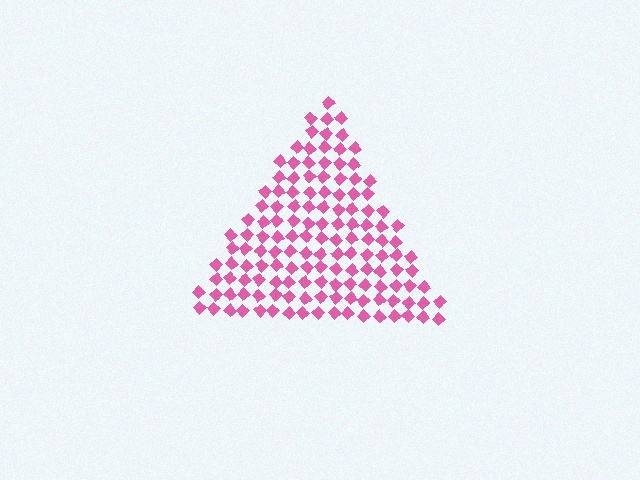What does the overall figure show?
The overall figure shows a triangle.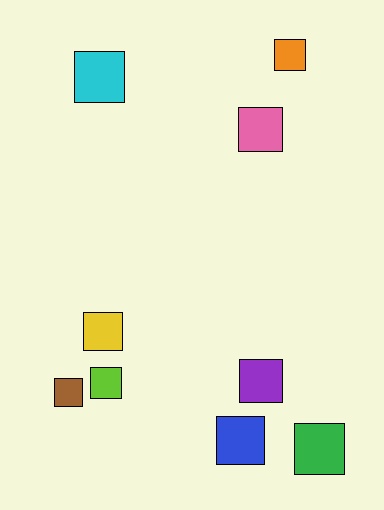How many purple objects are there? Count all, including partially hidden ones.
There is 1 purple object.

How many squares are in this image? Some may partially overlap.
There are 9 squares.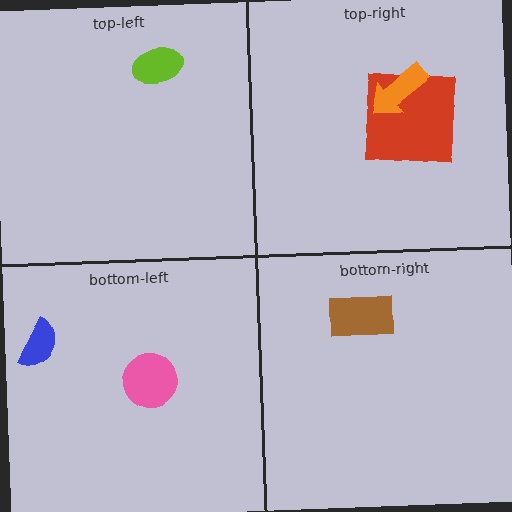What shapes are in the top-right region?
The red square, the orange arrow.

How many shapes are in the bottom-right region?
1.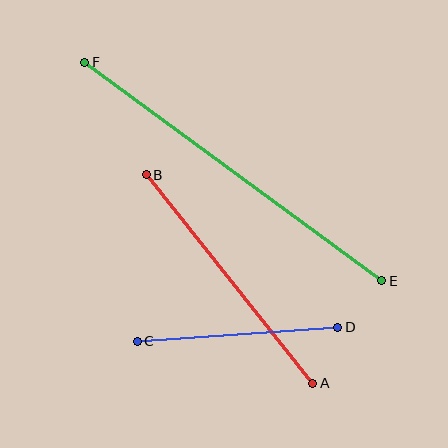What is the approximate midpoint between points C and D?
The midpoint is at approximately (237, 334) pixels.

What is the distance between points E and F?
The distance is approximately 369 pixels.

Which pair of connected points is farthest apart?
Points E and F are farthest apart.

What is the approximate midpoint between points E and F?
The midpoint is at approximately (233, 172) pixels.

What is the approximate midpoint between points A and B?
The midpoint is at approximately (230, 279) pixels.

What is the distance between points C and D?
The distance is approximately 201 pixels.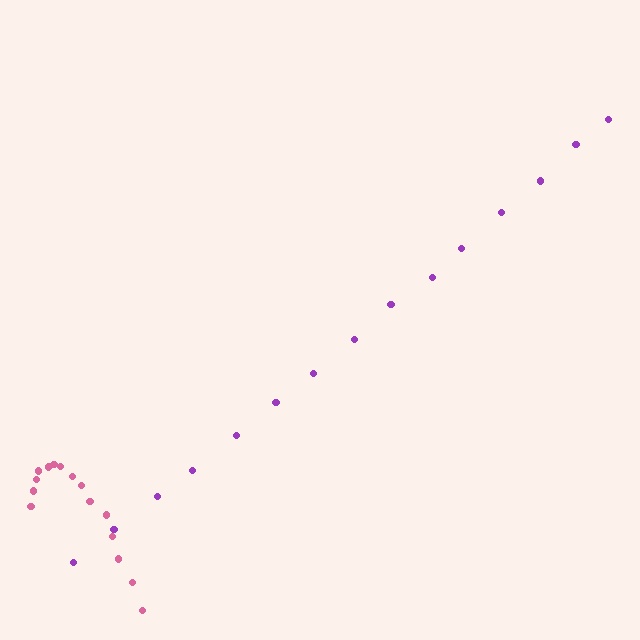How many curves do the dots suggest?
There are 2 distinct paths.